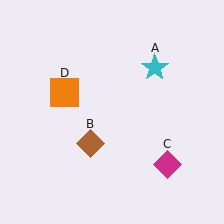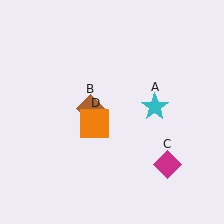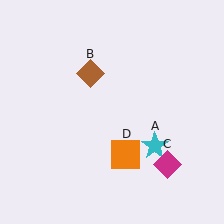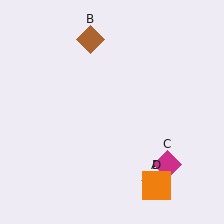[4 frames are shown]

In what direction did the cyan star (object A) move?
The cyan star (object A) moved down.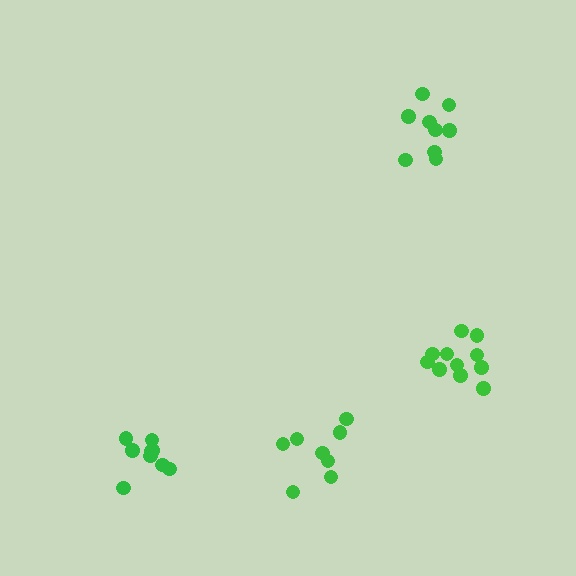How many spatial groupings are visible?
There are 4 spatial groupings.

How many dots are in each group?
Group 1: 11 dots, Group 2: 8 dots, Group 3: 9 dots, Group 4: 9 dots (37 total).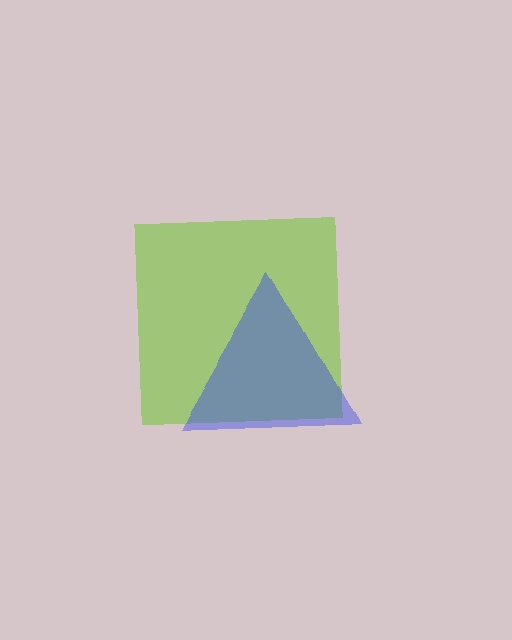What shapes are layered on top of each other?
The layered shapes are: a lime square, a blue triangle.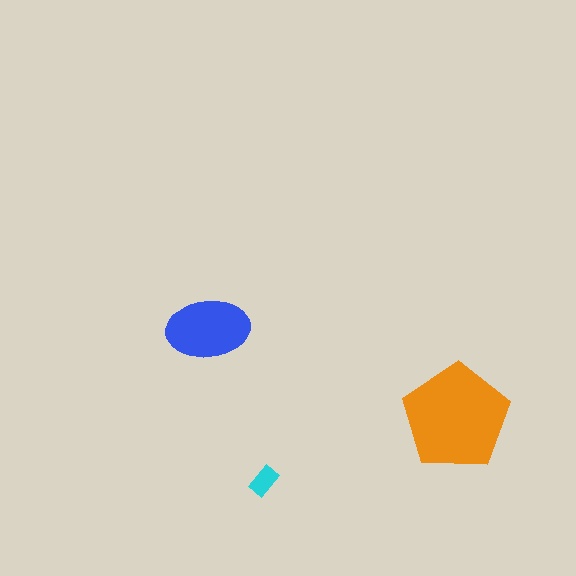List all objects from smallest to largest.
The cyan rectangle, the blue ellipse, the orange pentagon.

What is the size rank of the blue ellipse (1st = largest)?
2nd.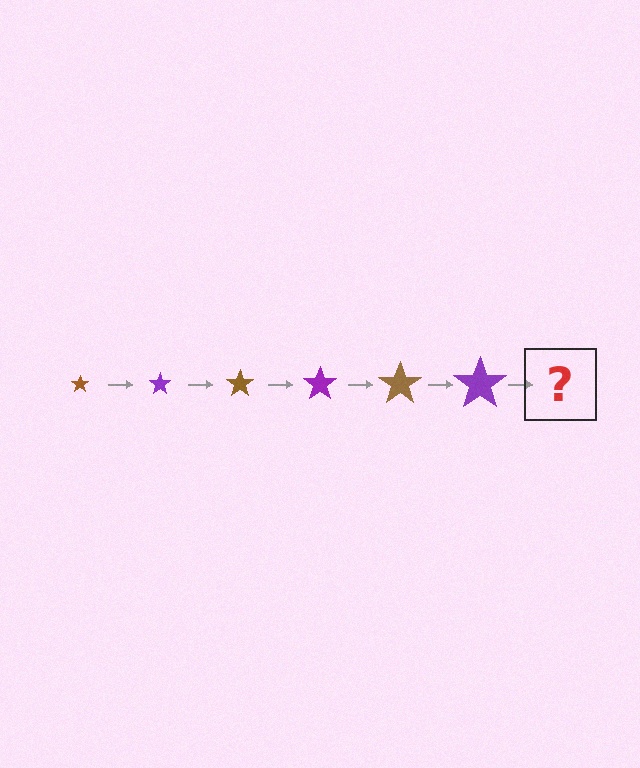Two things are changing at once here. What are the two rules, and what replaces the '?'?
The two rules are that the star grows larger each step and the color cycles through brown and purple. The '?' should be a brown star, larger than the previous one.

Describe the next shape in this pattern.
It should be a brown star, larger than the previous one.